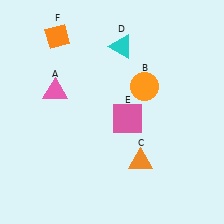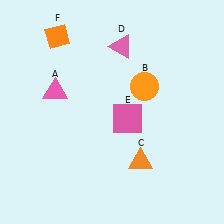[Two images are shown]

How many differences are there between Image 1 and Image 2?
There is 1 difference between the two images.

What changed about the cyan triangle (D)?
In Image 1, D is cyan. In Image 2, it changed to pink.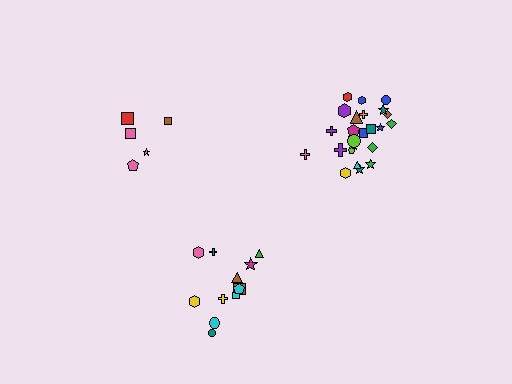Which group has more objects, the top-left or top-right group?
The top-right group.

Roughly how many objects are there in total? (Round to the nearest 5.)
Roughly 40 objects in total.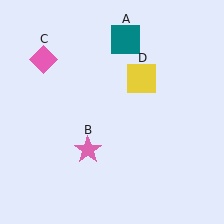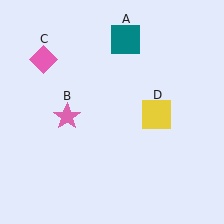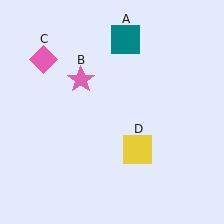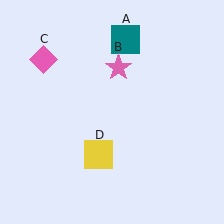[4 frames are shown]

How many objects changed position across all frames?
2 objects changed position: pink star (object B), yellow square (object D).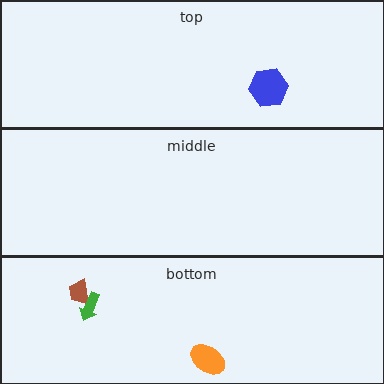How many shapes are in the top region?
1.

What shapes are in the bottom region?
The brown trapezoid, the orange ellipse, the green arrow.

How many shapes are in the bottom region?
3.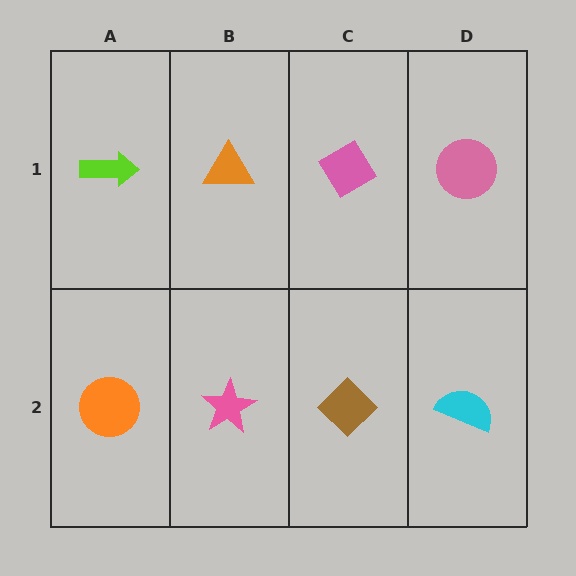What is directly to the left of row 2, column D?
A brown diamond.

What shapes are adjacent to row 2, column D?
A pink circle (row 1, column D), a brown diamond (row 2, column C).